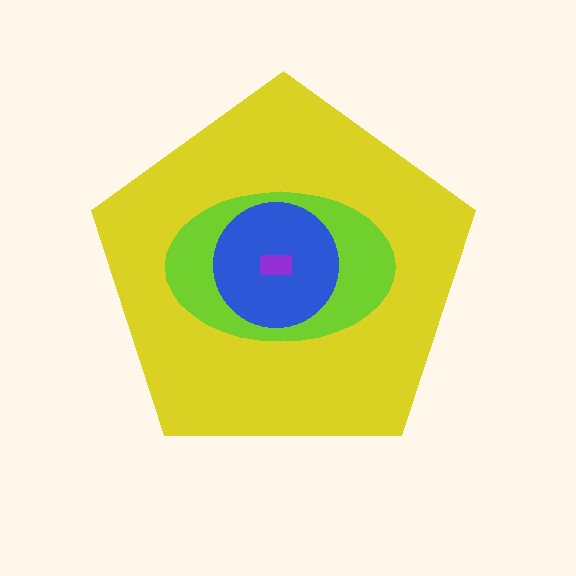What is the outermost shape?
The yellow pentagon.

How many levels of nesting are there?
4.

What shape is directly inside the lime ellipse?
The blue circle.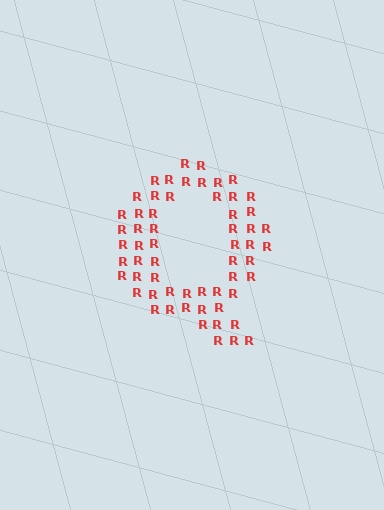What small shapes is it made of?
It is made of small letter R's.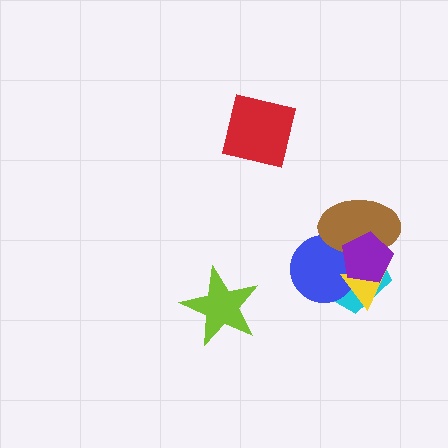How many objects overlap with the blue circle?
4 objects overlap with the blue circle.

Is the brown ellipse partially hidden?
Yes, it is partially covered by another shape.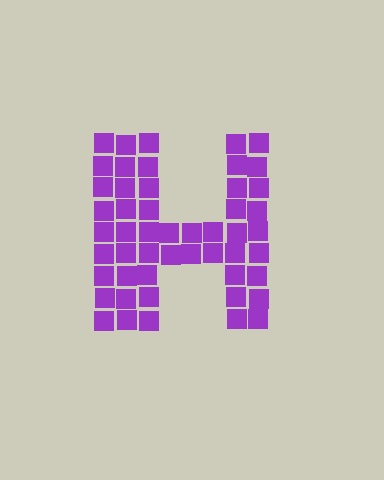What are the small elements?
The small elements are squares.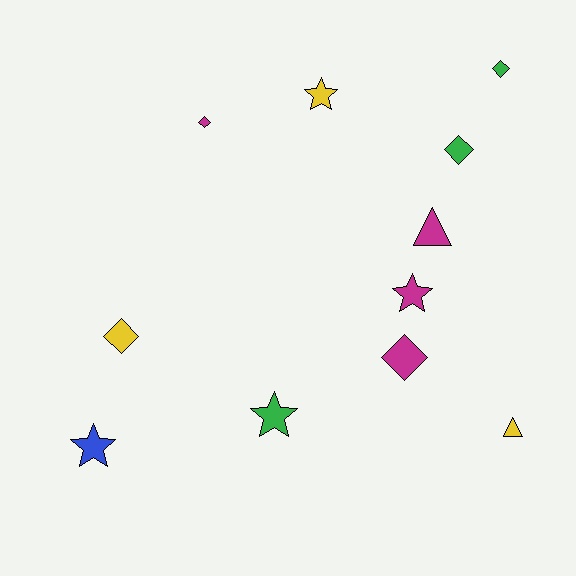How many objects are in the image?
There are 11 objects.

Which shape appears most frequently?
Diamond, with 5 objects.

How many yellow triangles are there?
There is 1 yellow triangle.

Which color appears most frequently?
Magenta, with 4 objects.